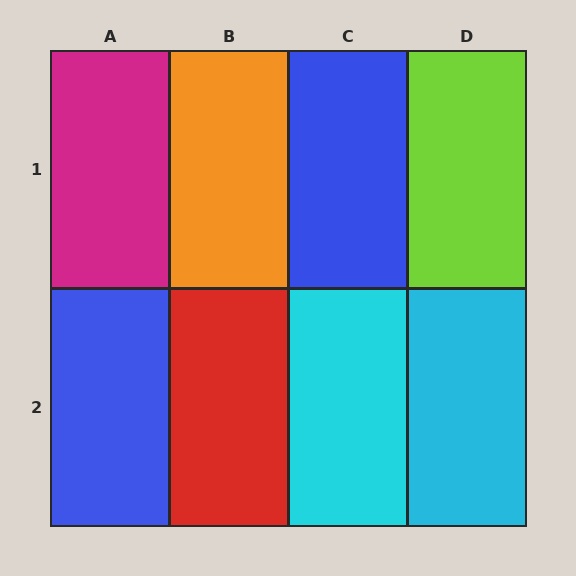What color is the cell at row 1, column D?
Lime.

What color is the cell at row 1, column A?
Magenta.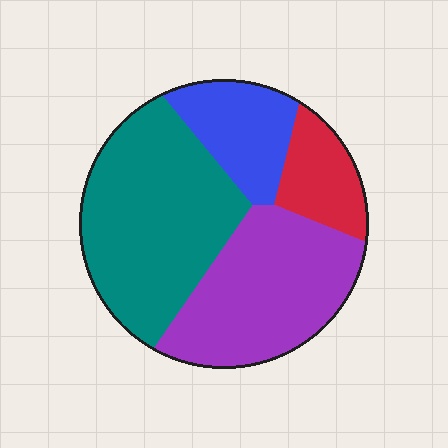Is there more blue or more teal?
Teal.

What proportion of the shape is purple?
Purple covers about 35% of the shape.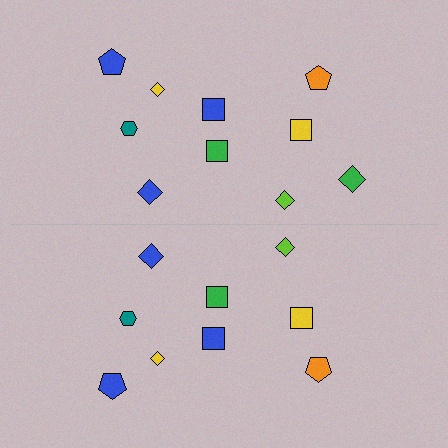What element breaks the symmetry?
A green diamond is missing from the bottom side.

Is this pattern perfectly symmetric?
No, the pattern is not perfectly symmetric. A green diamond is missing from the bottom side.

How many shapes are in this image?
There are 19 shapes in this image.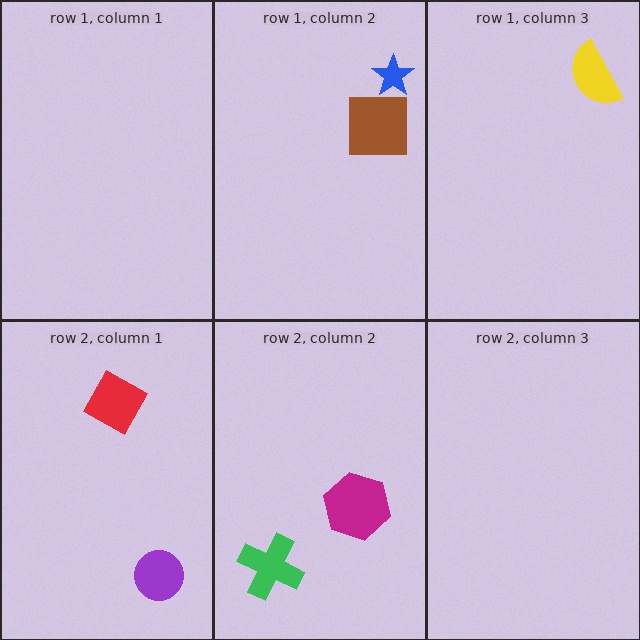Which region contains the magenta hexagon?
The row 2, column 2 region.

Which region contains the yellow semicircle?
The row 1, column 3 region.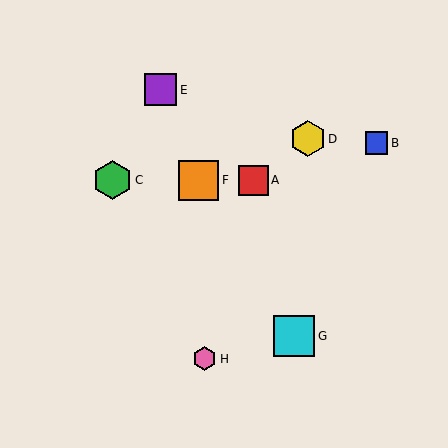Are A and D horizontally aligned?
No, A is at y≈180 and D is at y≈139.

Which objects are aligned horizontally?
Objects A, C, F are aligned horizontally.